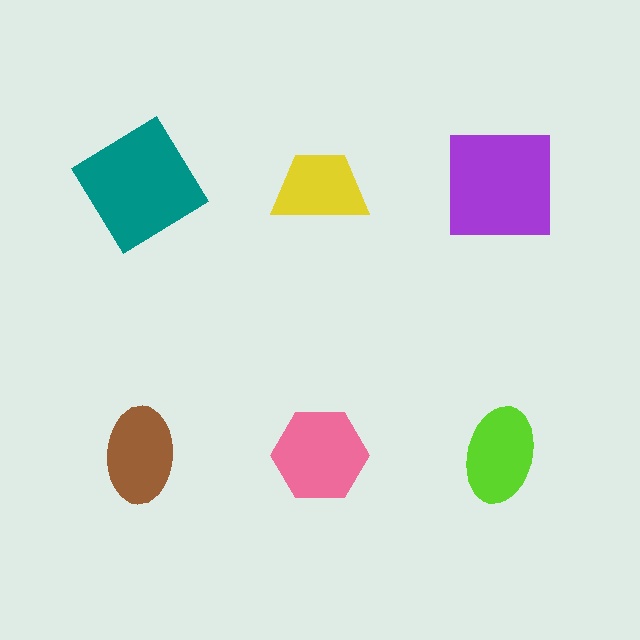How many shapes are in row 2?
3 shapes.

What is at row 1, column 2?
A yellow trapezoid.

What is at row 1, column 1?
A teal diamond.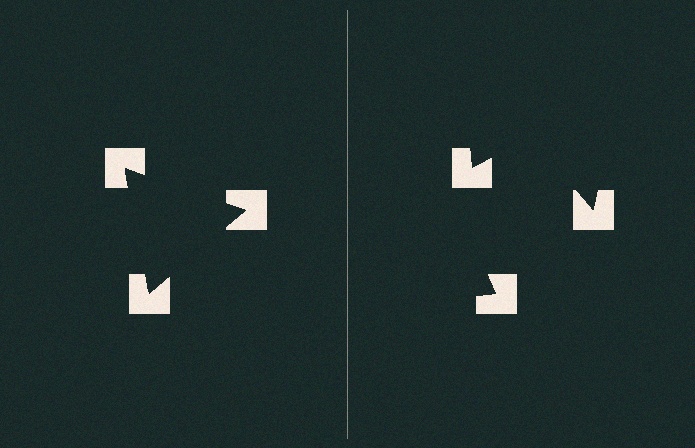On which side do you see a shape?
An illusory triangle appears on the left side. On the right side the wedge cuts are rotated, so no coherent shape forms.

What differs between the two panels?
The notched squares are positioned identically on both sides; only the wedge orientations differ. On the left they align to a triangle; on the right they are misaligned.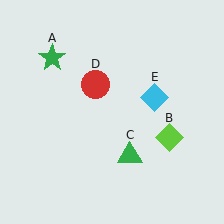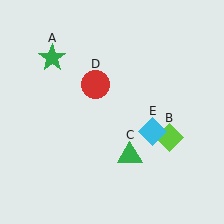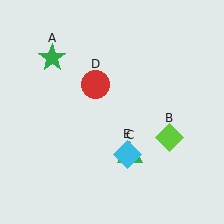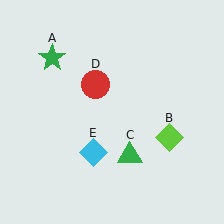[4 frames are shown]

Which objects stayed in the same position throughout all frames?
Green star (object A) and lime diamond (object B) and green triangle (object C) and red circle (object D) remained stationary.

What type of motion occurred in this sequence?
The cyan diamond (object E) rotated clockwise around the center of the scene.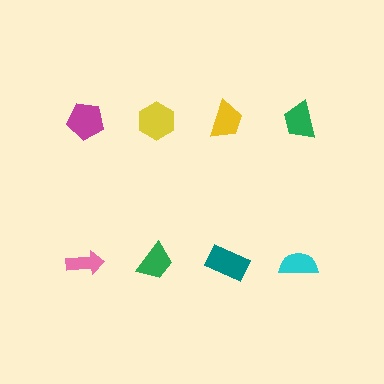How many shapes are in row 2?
4 shapes.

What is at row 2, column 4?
A cyan semicircle.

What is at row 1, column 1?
A magenta pentagon.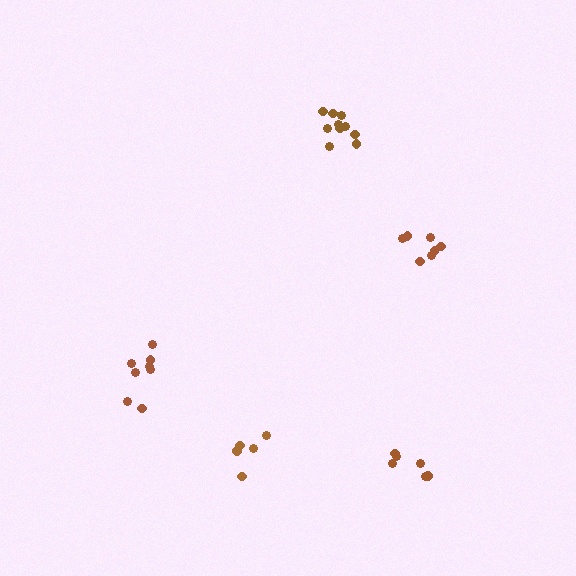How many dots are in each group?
Group 1: 8 dots, Group 2: 7 dots, Group 3: 10 dots, Group 4: 6 dots, Group 5: 5 dots (36 total).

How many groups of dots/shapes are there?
There are 5 groups.